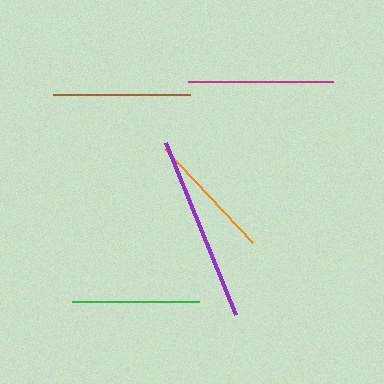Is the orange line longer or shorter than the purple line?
The purple line is longer than the orange line.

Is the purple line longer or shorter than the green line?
The purple line is longer than the green line.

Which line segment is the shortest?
The green line is the shortest at approximately 126 pixels.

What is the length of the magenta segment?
The magenta segment is approximately 145 pixels long.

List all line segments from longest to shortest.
From longest to shortest: purple, magenta, brown, orange, green.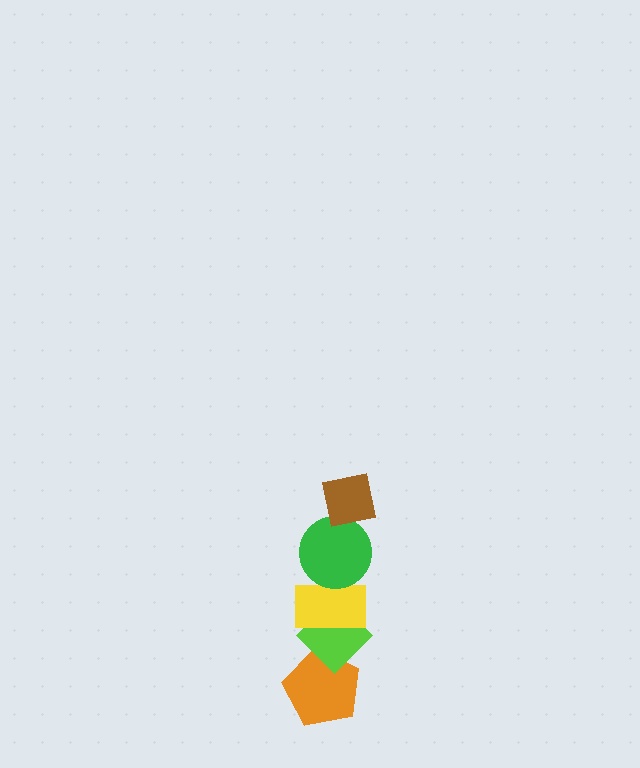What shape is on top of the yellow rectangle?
The green circle is on top of the yellow rectangle.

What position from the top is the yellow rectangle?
The yellow rectangle is 3rd from the top.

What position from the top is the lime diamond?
The lime diamond is 4th from the top.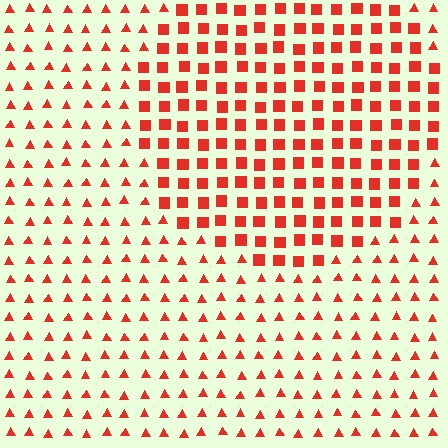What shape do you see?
I see a circle.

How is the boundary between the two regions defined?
The boundary is defined by a change in element shape: squares inside vs. triangles outside. All elements share the same color and spacing.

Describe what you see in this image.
The image is filled with small red elements arranged in a uniform grid. A circle-shaped region contains squares, while the surrounding area contains triangles. The boundary is defined purely by the change in element shape.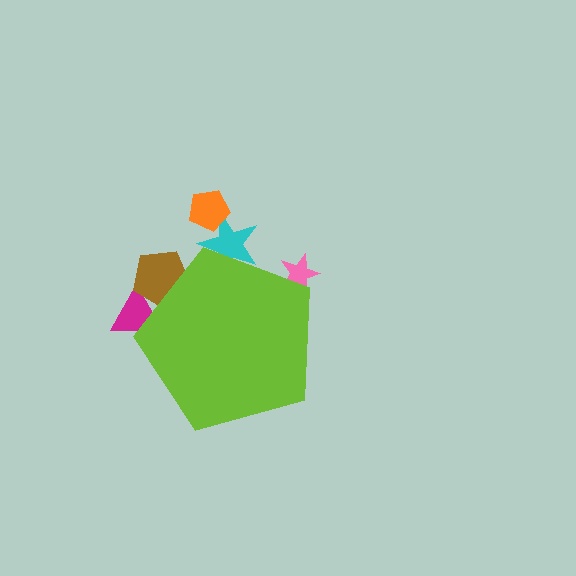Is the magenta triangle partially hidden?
Yes, the magenta triangle is partially hidden behind the lime pentagon.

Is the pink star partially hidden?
Yes, the pink star is partially hidden behind the lime pentagon.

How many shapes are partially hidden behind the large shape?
4 shapes are partially hidden.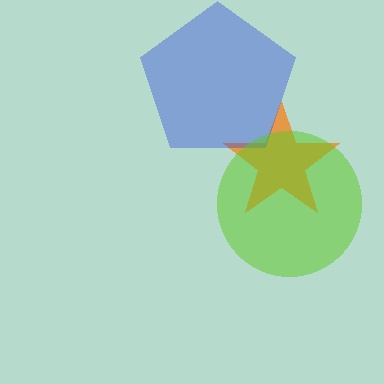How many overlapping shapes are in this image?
There are 3 overlapping shapes in the image.